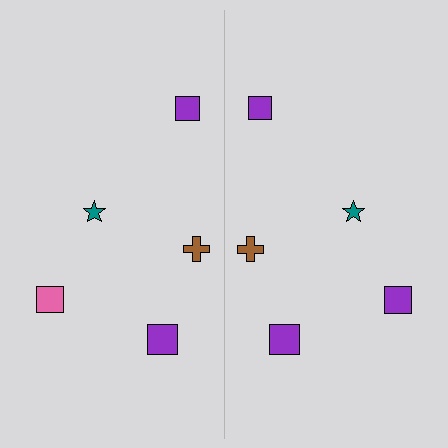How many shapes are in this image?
There are 10 shapes in this image.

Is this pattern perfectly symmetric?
No, the pattern is not perfectly symmetric. The purple square on the right side breaks the symmetry — its mirror counterpart is pink.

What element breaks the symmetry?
The purple square on the right side breaks the symmetry — its mirror counterpart is pink.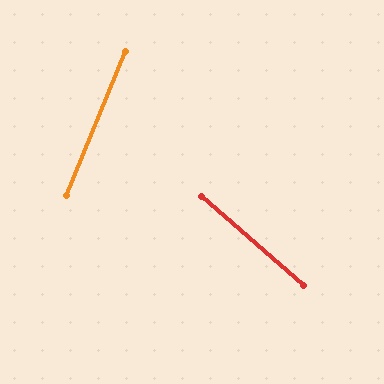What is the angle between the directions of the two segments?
Approximately 71 degrees.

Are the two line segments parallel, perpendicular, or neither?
Neither parallel nor perpendicular — they differ by about 71°.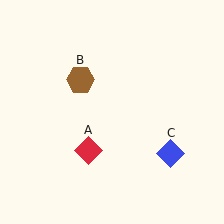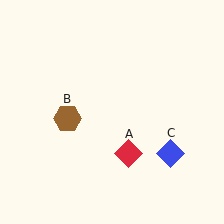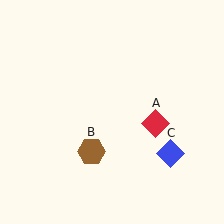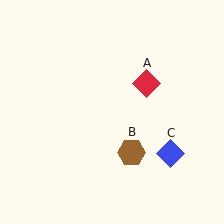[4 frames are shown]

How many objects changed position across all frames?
2 objects changed position: red diamond (object A), brown hexagon (object B).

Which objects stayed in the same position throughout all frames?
Blue diamond (object C) remained stationary.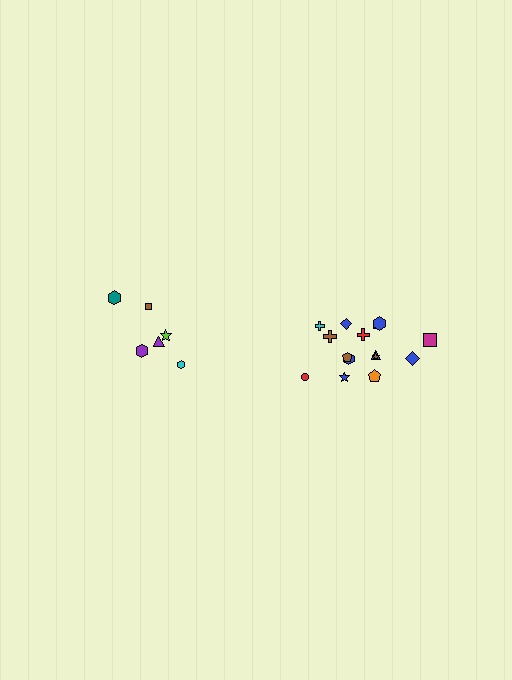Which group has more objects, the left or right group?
The right group.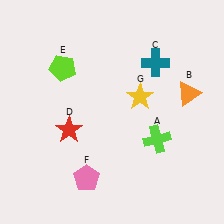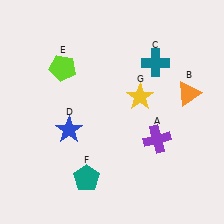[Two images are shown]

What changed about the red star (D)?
In Image 1, D is red. In Image 2, it changed to blue.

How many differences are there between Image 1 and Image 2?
There are 3 differences between the two images.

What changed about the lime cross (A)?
In Image 1, A is lime. In Image 2, it changed to purple.